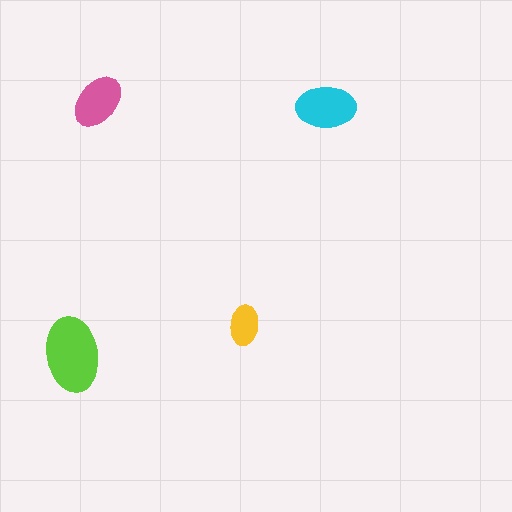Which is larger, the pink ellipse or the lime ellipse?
The lime one.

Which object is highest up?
The pink ellipse is topmost.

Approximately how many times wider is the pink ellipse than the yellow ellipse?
About 1.5 times wider.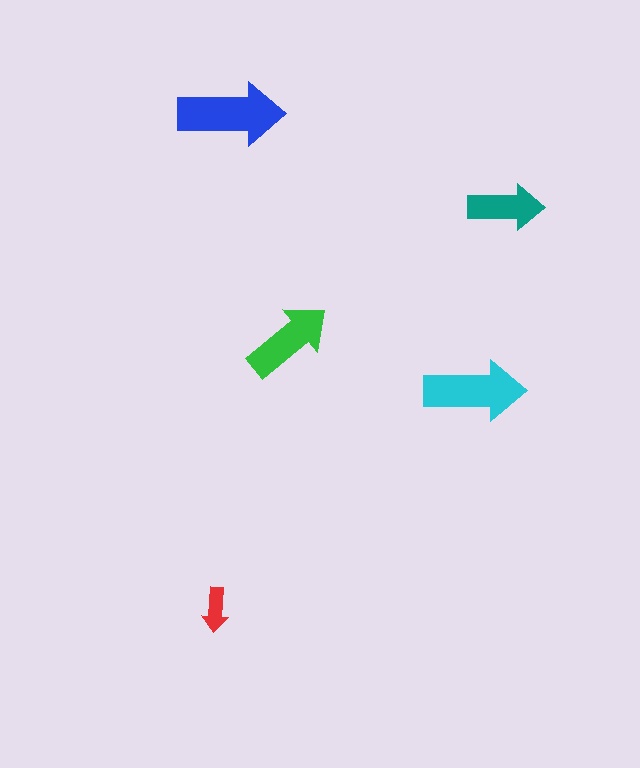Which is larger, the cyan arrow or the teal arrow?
The cyan one.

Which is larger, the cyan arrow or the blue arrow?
The blue one.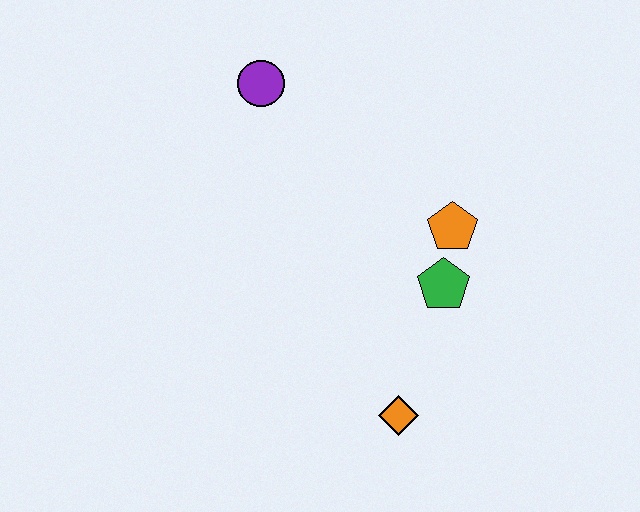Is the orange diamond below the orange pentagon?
Yes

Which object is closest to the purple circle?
The orange pentagon is closest to the purple circle.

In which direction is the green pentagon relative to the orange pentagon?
The green pentagon is below the orange pentagon.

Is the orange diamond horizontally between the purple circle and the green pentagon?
Yes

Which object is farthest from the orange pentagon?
The purple circle is farthest from the orange pentagon.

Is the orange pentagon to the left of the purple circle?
No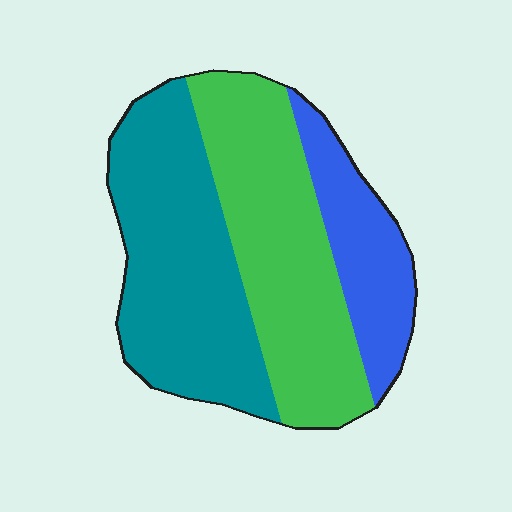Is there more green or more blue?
Green.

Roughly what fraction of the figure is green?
Green takes up about two fifths (2/5) of the figure.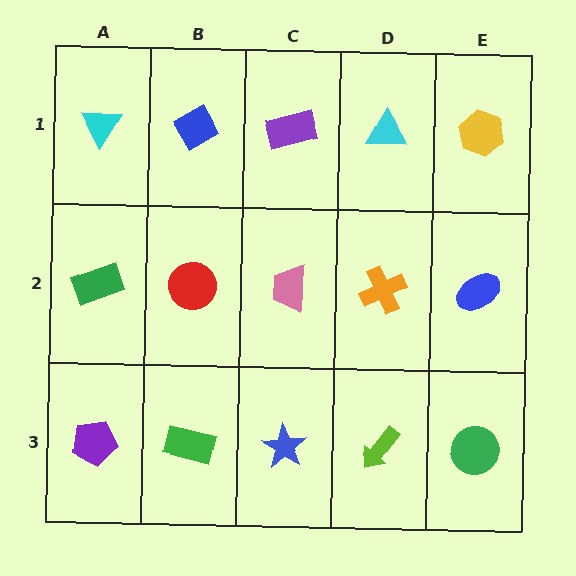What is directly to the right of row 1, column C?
A cyan triangle.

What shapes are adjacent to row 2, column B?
A blue diamond (row 1, column B), a green rectangle (row 3, column B), a green rectangle (row 2, column A), a pink trapezoid (row 2, column C).